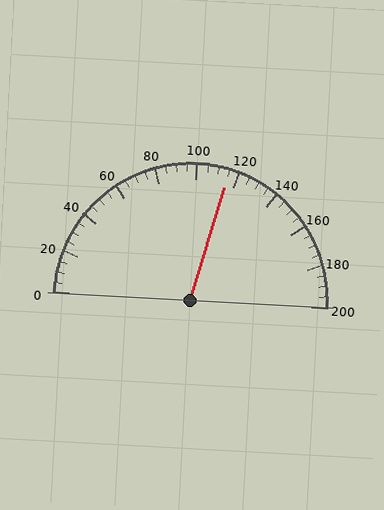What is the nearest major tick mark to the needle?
The nearest major tick mark is 120.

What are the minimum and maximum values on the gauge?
The gauge ranges from 0 to 200.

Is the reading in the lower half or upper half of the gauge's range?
The reading is in the upper half of the range (0 to 200).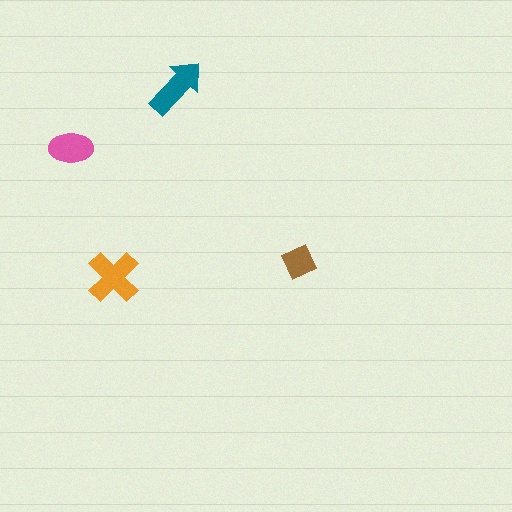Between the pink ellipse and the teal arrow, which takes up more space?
The teal arrow.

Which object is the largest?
The orange cross.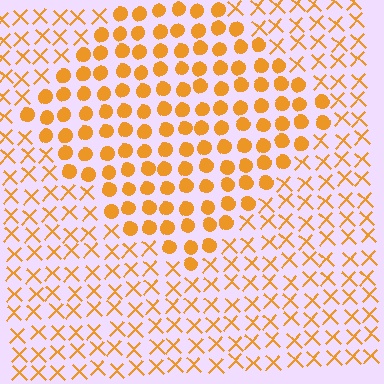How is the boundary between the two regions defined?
The boundary is defined by a change in element shape: circles inside vs. X marks outside. All elements share the same color and spacing.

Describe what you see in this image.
The image is filled with small orange elements arranged in a uniform grid. A diamond-shaped region contains circles, while the surrounding area contains X marks. The boundary is defined purely by the change in element shape.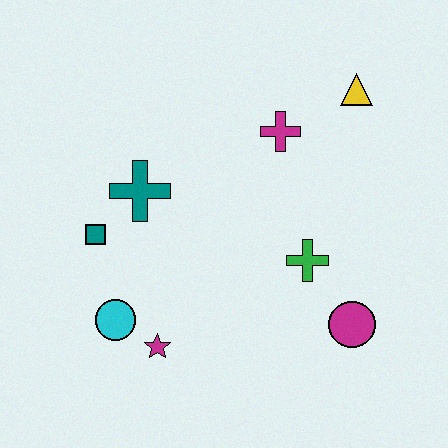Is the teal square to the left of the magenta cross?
Yes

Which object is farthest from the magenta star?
The yellow triangle is farthest from the magenta star.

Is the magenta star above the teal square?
No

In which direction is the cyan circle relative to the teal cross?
The cyan circle is below the teal cross.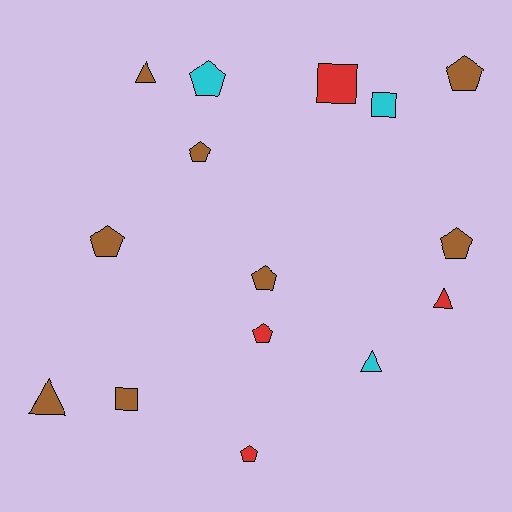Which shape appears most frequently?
Pentagon, with 8 objects.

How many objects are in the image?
There are 15 objects.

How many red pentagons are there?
There are 2 red pentagons.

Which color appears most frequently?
Brown, with 8 objects.